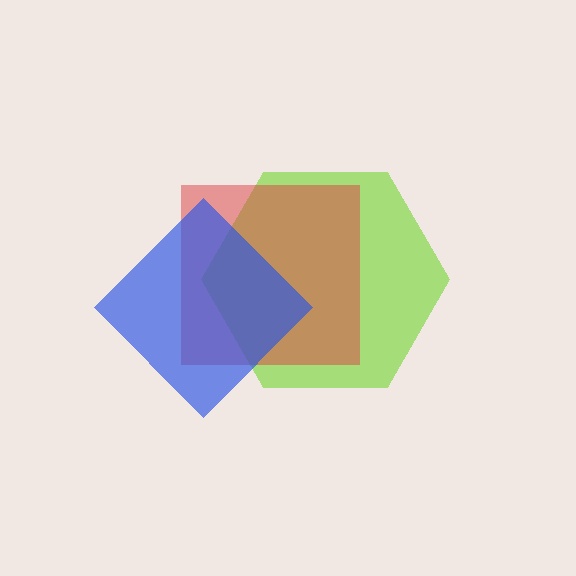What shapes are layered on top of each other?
The layered shapes are: a lime hexagon, a red square, a blue diamond.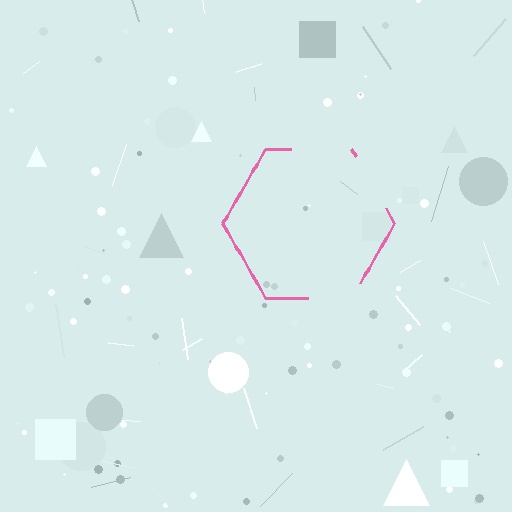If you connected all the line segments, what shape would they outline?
They would outline a hexagon.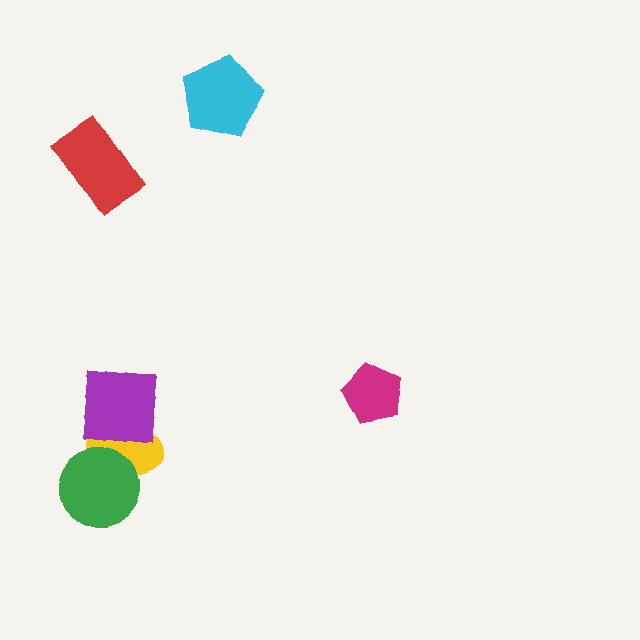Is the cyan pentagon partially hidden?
No, no other shape covers it.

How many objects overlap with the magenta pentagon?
0 objects overlap with the magenta pentagon.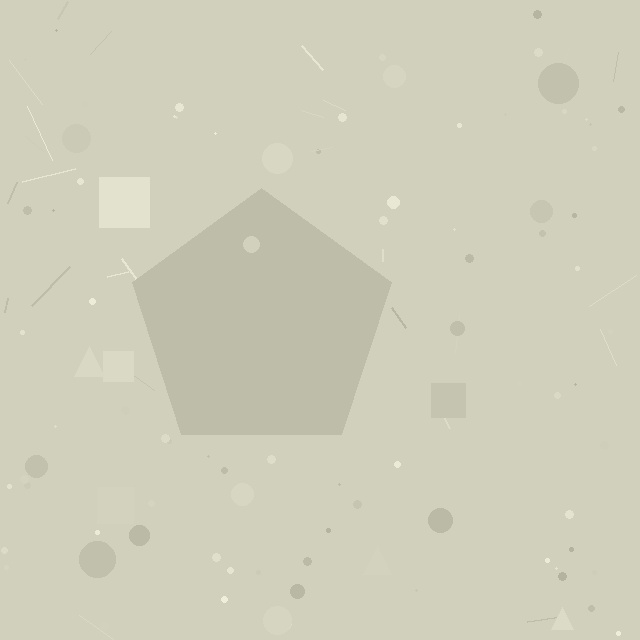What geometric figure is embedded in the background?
A pentagon is embedded in the background.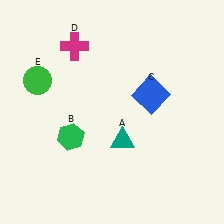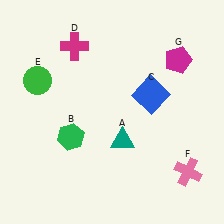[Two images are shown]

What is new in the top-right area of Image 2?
A magenta pentagon (G) was added in the top-right area of Image 2.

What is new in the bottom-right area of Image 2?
A pink cross (F) was added in the bottom-right area of Image 2.